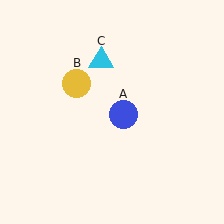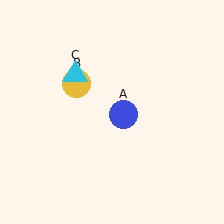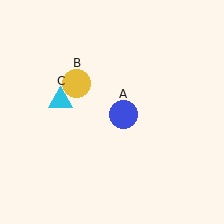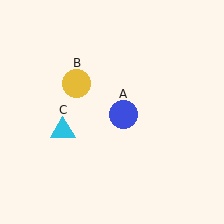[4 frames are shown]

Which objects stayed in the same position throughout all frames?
Blue circle (object A) and yellow circle (object B) remained stationary.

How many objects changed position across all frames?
1 object changed position: cyan triangle (object C).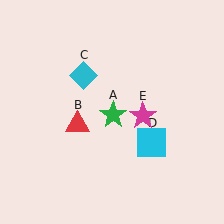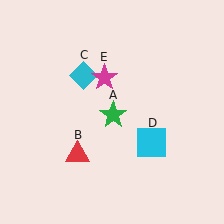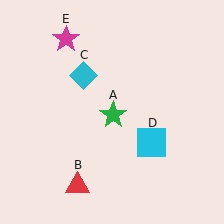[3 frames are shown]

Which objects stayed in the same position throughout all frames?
Green star (object A) and cyan diamond (object C) and cyan square (object D) remained stationary.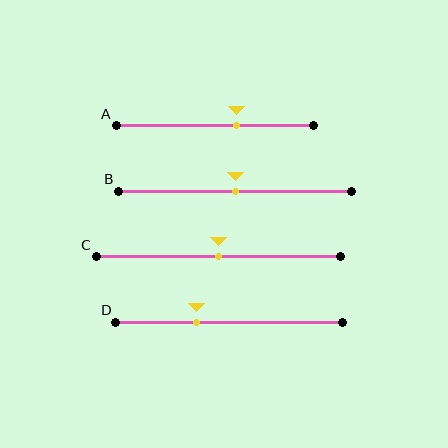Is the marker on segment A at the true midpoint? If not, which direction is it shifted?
No, the marker on segment A is shifted to the right by about 11% of the segment length.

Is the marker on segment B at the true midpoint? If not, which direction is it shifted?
Yes, the marker on segment B is at the true midpoint.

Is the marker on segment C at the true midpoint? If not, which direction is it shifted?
Yes, the marker on segment C is at the true midpoint.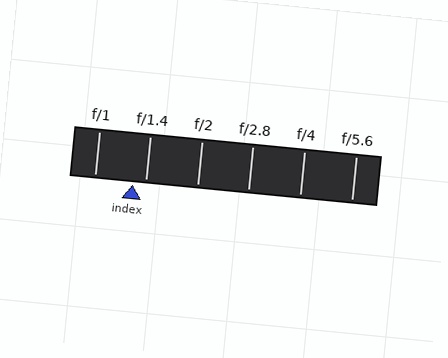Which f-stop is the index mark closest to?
The index mark is closest to f/1.4.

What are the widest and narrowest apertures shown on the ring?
The widest aperture shown is f/1 and the narrowest is f/5.6.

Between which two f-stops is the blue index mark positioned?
The index mark is between f/1 and f/1.4.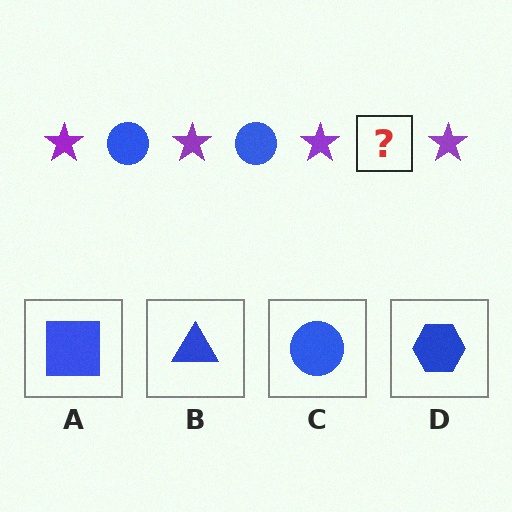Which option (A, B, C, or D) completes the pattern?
C.